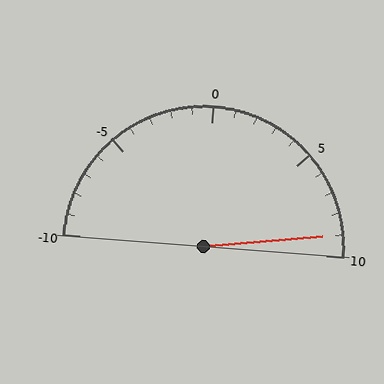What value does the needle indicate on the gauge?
The needle indicates approximately 9.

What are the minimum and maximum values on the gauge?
The gauge ranges from -10 to 10.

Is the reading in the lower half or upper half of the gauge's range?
The reading is in the upper half of the range (-10 to 10).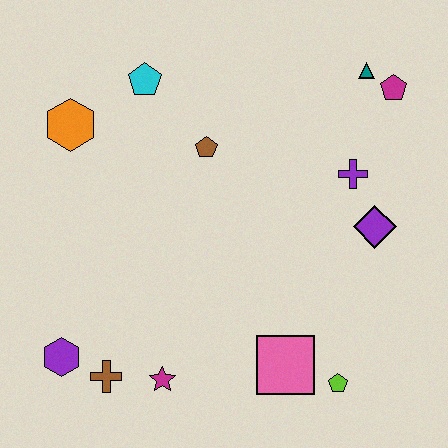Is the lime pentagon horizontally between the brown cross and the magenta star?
No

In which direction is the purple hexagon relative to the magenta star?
The purple hexagon is to the left of the magenta star.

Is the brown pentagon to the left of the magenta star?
No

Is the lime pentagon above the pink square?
No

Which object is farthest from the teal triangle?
The purple hexagon is farthest from the teal triangle.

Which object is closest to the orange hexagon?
The cyan pentagon is closest to the orange hexagon.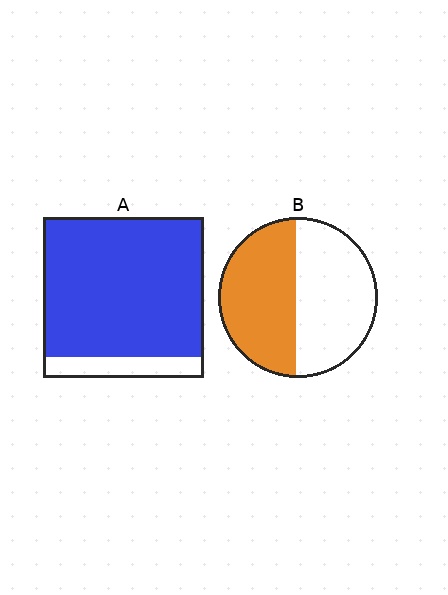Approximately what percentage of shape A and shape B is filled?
A is approximately 85% and B is approximately 50%.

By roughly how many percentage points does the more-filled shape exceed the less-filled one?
By roughly 40 percentage points (A over B).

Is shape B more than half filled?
Roughly half.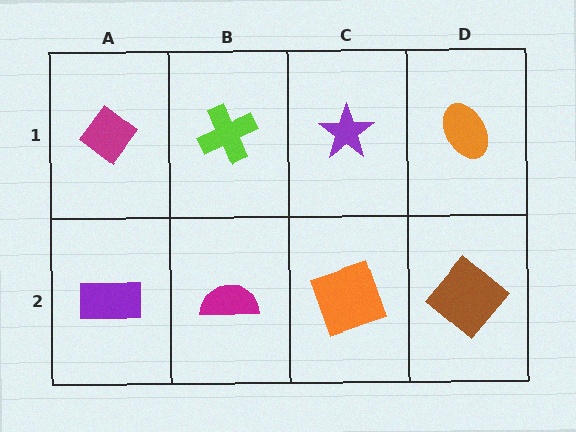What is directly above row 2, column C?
A purple star.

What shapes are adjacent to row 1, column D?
A brown diamond (row 2, column D), a purple star (row 1, column C).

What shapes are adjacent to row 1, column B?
A magenta semicircle (row 2, column B), a magenta diamond (row 1, column A), a purple star (row 1, column C).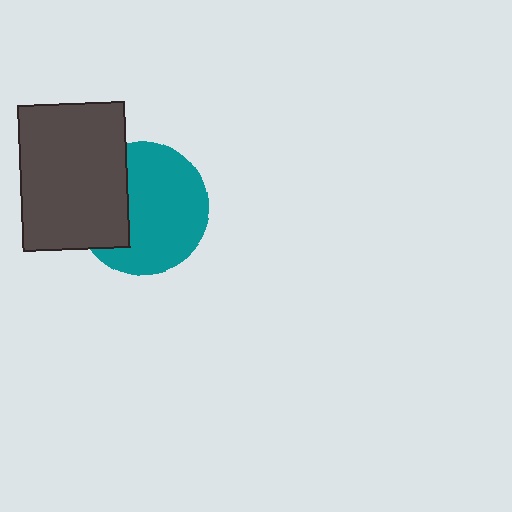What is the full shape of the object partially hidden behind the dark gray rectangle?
The partially hidden object is a teal circle.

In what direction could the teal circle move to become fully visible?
The teal circle could move right. That would shift it out from behind the dark gray rectangle entirely.